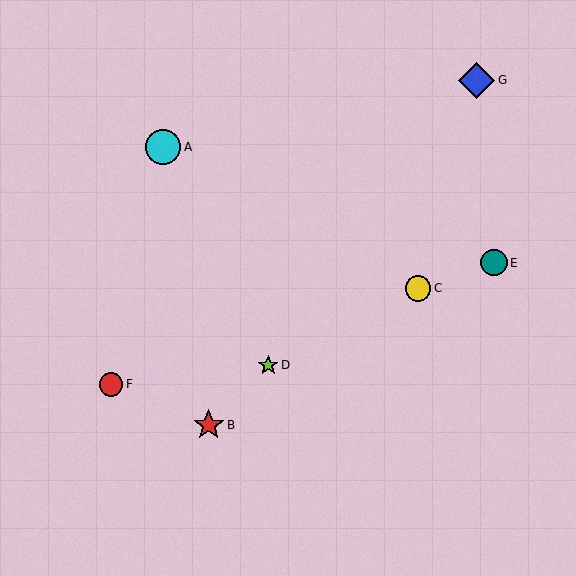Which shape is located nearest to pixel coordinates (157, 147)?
The cyan circle (labeled A) at (163, 147) is nearest to that location.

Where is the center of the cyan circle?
The center of the cyan circle is at (163, 147).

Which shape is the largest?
The blue diamond (labeled G) is the largest.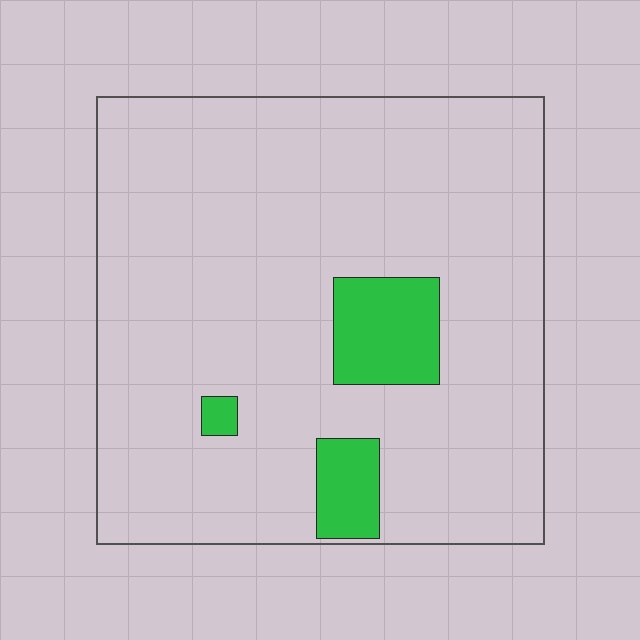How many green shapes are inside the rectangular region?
3.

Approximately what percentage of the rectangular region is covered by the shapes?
Approximately 10%.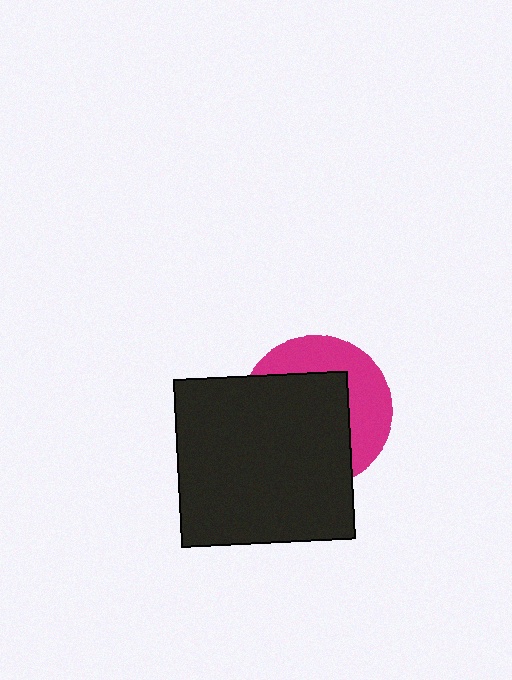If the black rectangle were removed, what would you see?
You would see the complete magenta circle.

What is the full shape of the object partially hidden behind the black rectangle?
The partially hidden object is a magenta circle.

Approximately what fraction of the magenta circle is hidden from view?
Roughly 60% of the magenta circle is hidden behind the black rectangle.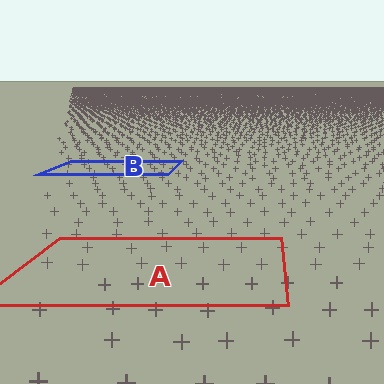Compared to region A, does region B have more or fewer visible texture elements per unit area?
Region B has more texture elements per unit area — they are packed more densely because it is farther away.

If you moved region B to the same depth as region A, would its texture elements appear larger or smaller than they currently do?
They would appear larger. At a closer depth, the same texture elements are projected at a bigger on-screen size.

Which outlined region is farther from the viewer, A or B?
Region B is farther from the viewer — the texture elements inside it appear smaller and more densely packed.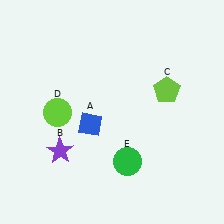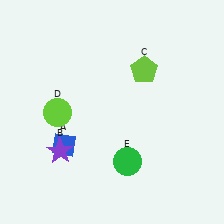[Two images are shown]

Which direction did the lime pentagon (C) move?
The lime pentagon (C) moved left.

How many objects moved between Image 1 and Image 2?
2 objects moved between the two images.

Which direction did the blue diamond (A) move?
The blue diamond (A) moved left.